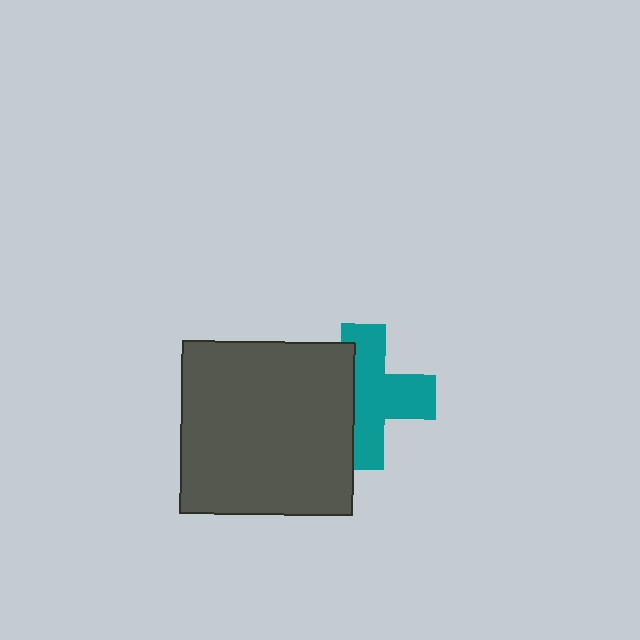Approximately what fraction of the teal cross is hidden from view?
Roughly 37% of the teal cross is hidden behind the dark gray square.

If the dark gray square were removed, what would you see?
You would see the complete teal cross.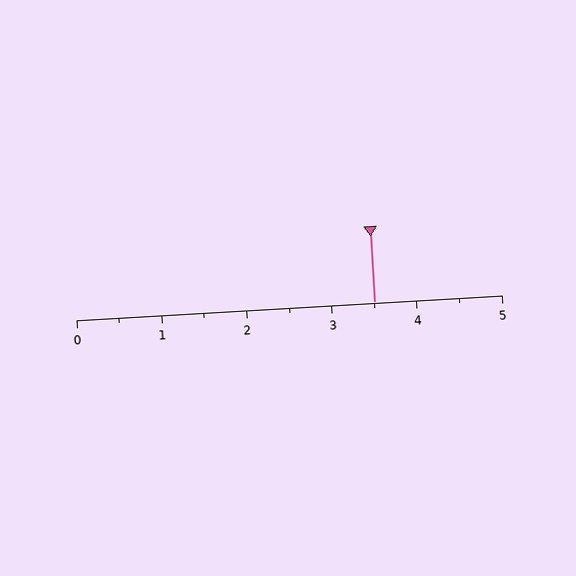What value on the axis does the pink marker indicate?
The marker indicates approximately 3.5.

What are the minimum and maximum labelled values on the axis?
The axis runs from 0 to 5.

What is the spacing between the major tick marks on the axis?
The major ticks are spaced 1 apart.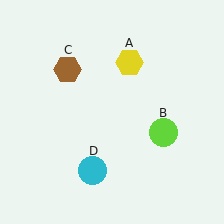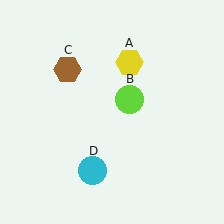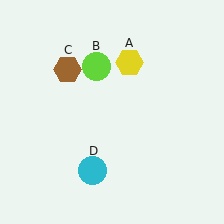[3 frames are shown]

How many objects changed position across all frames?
1 object changed position: lime circle (object B).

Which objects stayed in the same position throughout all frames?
Yellow hexagon (object A) and brown hexagon (object C) and cyan circle (object D) remained stationary.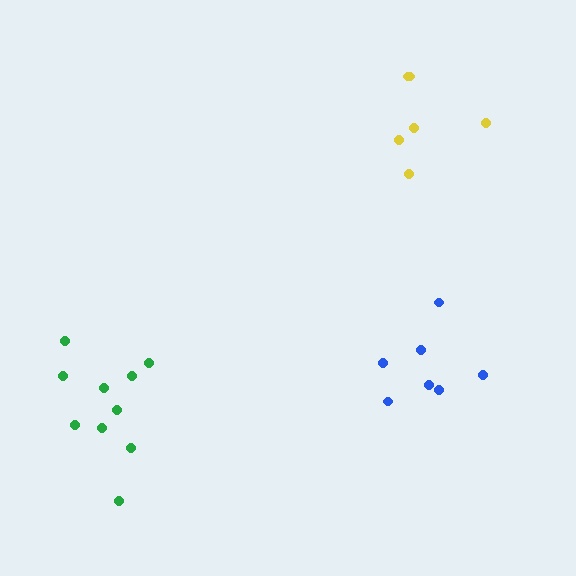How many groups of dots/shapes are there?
There are 3 groups.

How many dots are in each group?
Group 1: 7 dots, Group 2: 10 dots, Group 3: 6 dots (23 total).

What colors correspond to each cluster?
The clusters are colored: blue, green, yellow.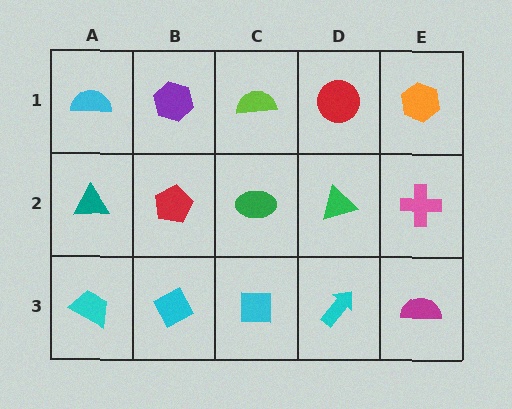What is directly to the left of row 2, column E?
A green triangle.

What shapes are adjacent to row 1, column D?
A green triangle (row 2, column D), a lime semicircle (row 1, column C), an orange hexagon (row 1, column E).